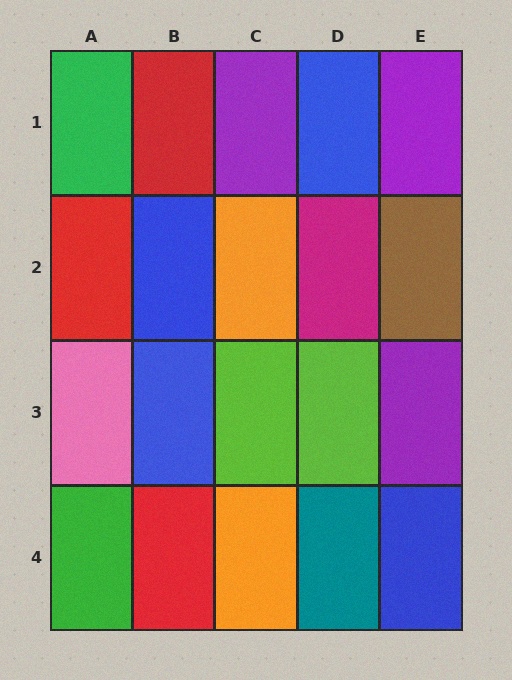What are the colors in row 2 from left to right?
Red, blue, orange, magenta, brown.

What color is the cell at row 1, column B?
Red.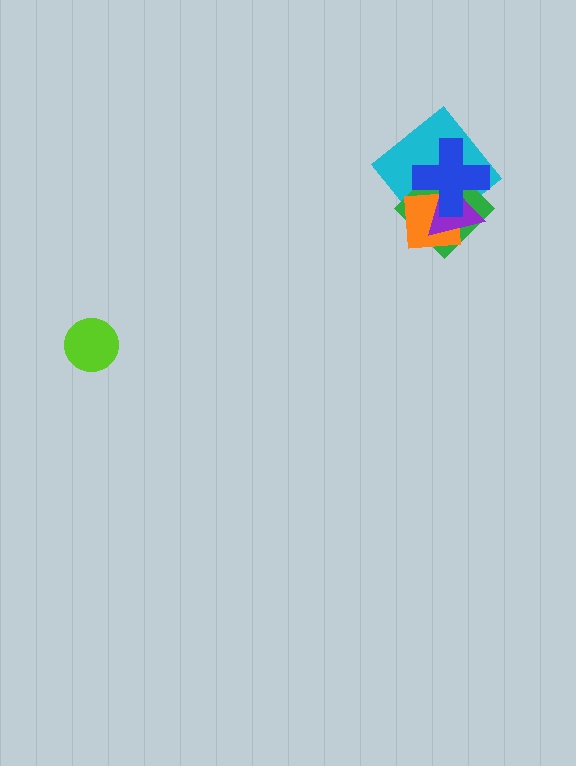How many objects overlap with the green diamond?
4 objects overlap with the green diamond.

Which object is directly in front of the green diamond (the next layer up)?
The orange square is directly in front of the green diamond.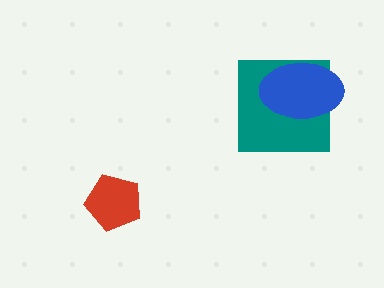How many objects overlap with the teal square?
1 object overlaps with the teal square.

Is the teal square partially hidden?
Yes, it is partially covered by another shape.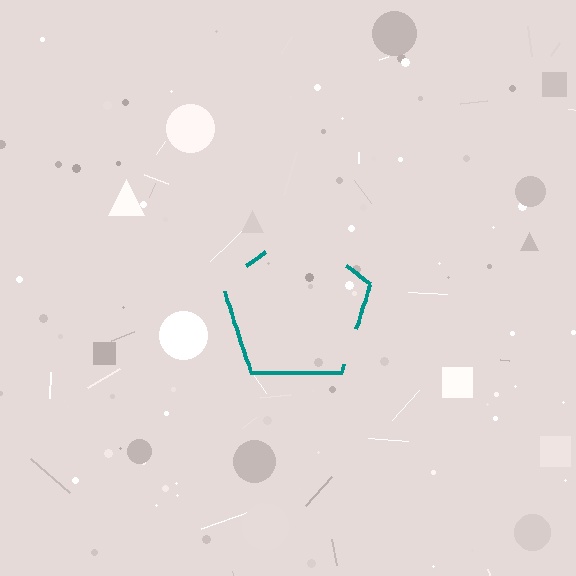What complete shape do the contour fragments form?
The contour fragments form a pentagon.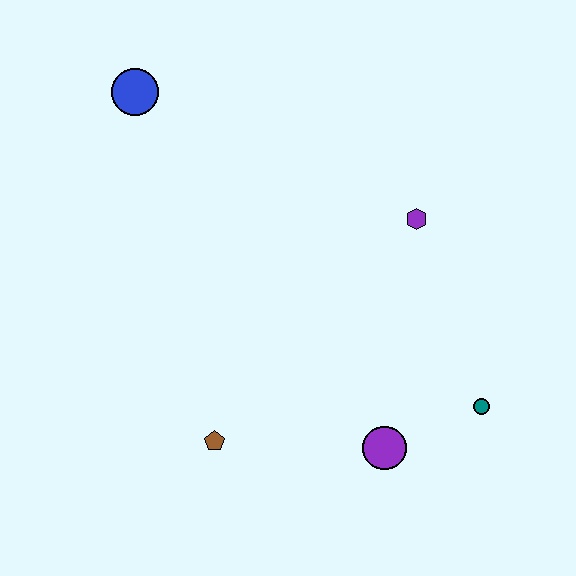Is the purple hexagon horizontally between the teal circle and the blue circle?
Yes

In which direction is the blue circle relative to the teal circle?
The blue circle is to the left of the teal circle.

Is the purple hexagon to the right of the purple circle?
Yes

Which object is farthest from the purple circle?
The blue circle is farthest from the purple circle.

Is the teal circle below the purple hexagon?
Yes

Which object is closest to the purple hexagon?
The teal circle is closest to the purple hexagon.